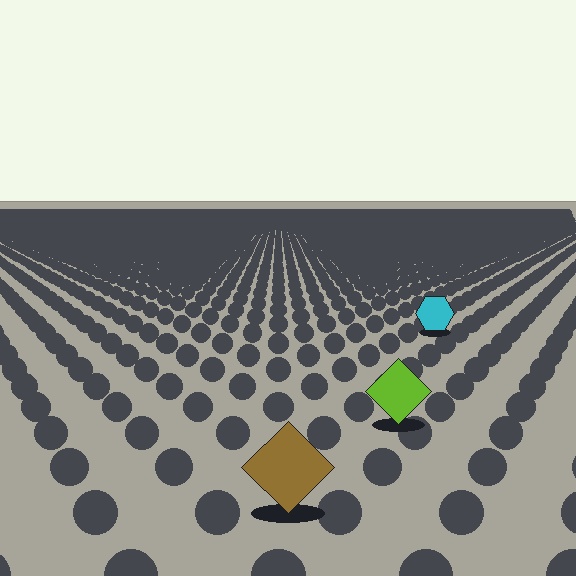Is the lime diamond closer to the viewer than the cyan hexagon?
Yes. The lime diamond is closer — you can tell from the texture gradient: the ground texture is coarser near it.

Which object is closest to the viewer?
The brown diamond is closest. The texture marks near it are larger and more spread out.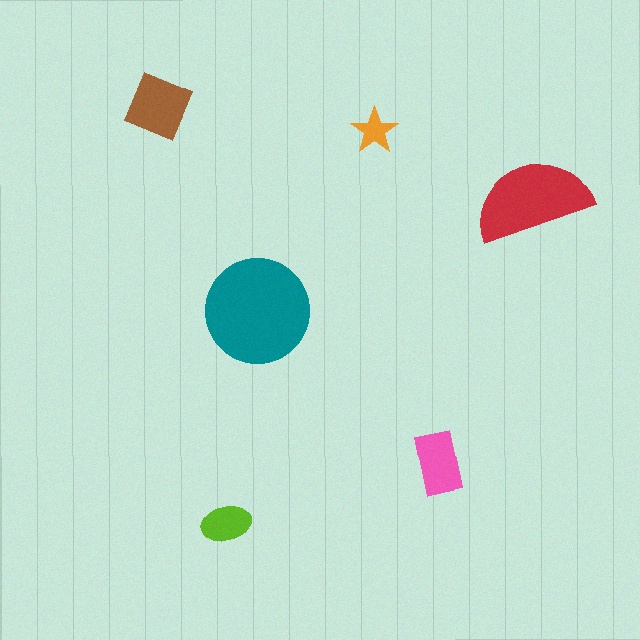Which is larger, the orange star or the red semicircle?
The red semicircle.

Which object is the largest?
The teal circle.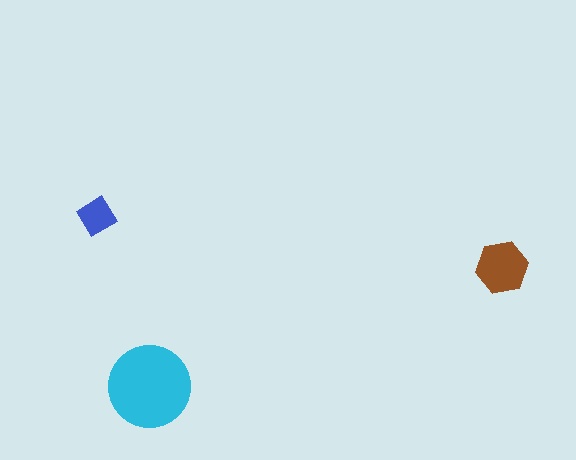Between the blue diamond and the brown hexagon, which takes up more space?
The brown hexagon.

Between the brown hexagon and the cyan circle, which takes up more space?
The cyan circle.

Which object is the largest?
The cyan circle.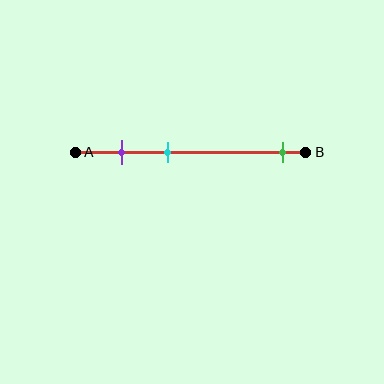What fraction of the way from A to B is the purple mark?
The purple mark is approximately 20% (0.2) of the way from A to B.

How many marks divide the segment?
There are 3 marks dividing the segment.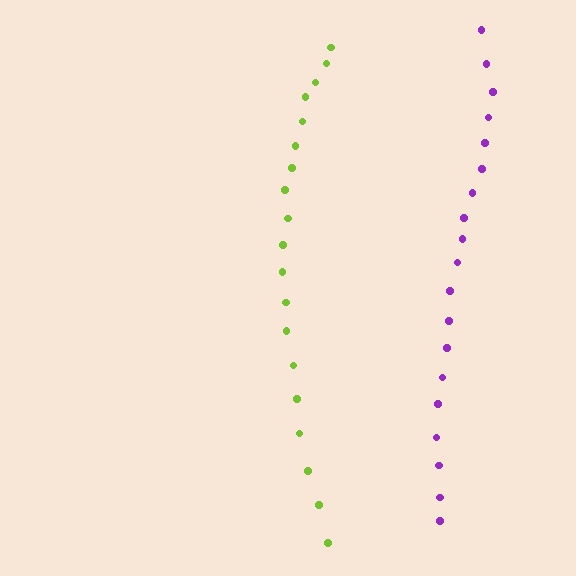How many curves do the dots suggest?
There are 2 distinct paths.